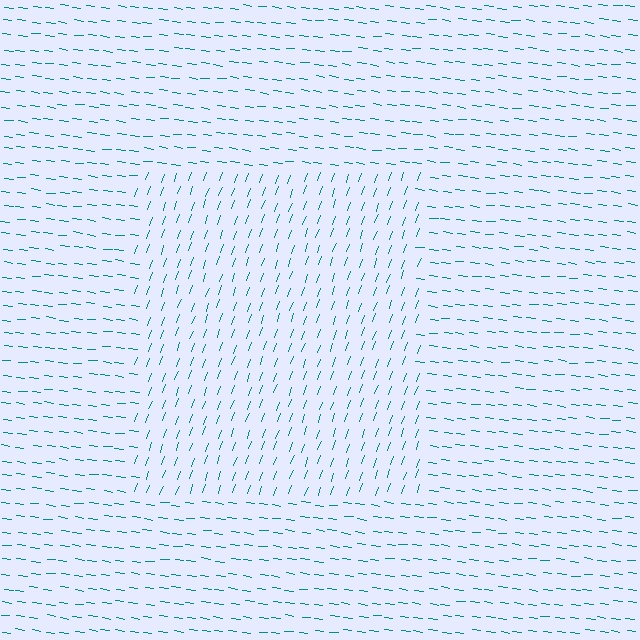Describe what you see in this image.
The image is filled with small teal line segments. A rectangle region in the image has lines oriented differently from the surrounding lines, creating a visible texture boundary.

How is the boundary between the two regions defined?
The boundary is defined purely by a change in line orientation (approximately 77 degrees difference). All lines are the same color and thickness.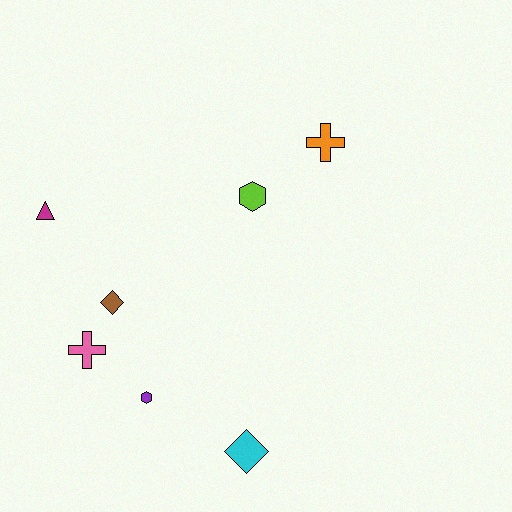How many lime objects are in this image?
There is 1 lime object.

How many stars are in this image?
There are no stars.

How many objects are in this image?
There are 7 objects.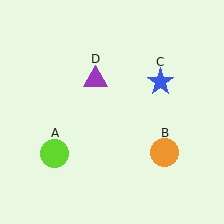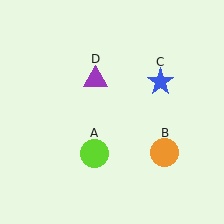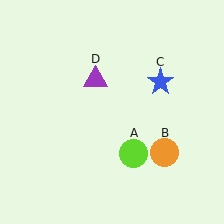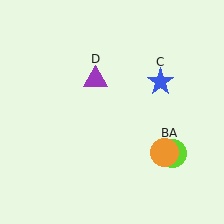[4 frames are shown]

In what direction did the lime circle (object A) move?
The lime circle (object A) moved right.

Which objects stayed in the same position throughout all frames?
Orange circle (object B) and blue star (object C) and purple triangle (object D) remained stationary.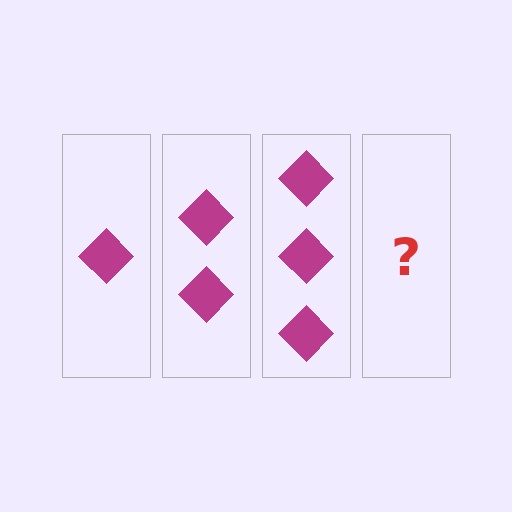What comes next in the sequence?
The next element should be 4 diamonds.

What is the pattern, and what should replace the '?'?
The pattern is that each step adds one more diamond. The '?' should be 4 diamonds.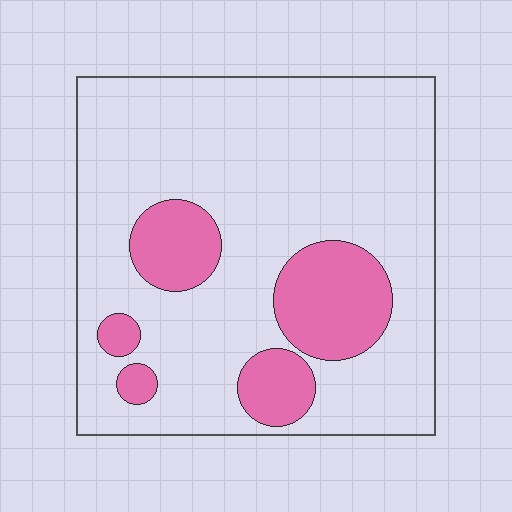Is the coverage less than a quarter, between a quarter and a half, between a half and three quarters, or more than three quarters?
Less than a quarter.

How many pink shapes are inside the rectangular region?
5.